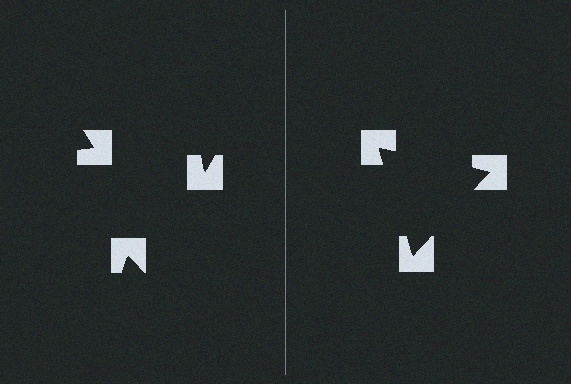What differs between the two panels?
The notched squares are positioned identically on both sides; only the wedge orientations differ. On the right they align to a triangle; on the left they are misaligned.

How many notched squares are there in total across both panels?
6 — 3 on each side.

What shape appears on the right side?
An illusory triangle.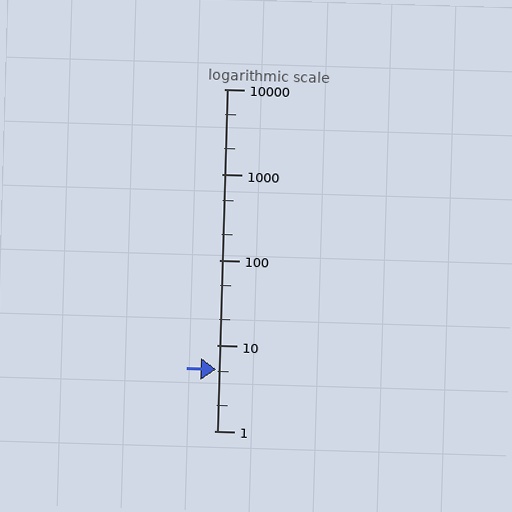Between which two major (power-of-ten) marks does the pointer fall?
The pointer is between 1 and 10.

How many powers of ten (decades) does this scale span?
The scale spans 4 decades, from 1 to 10000.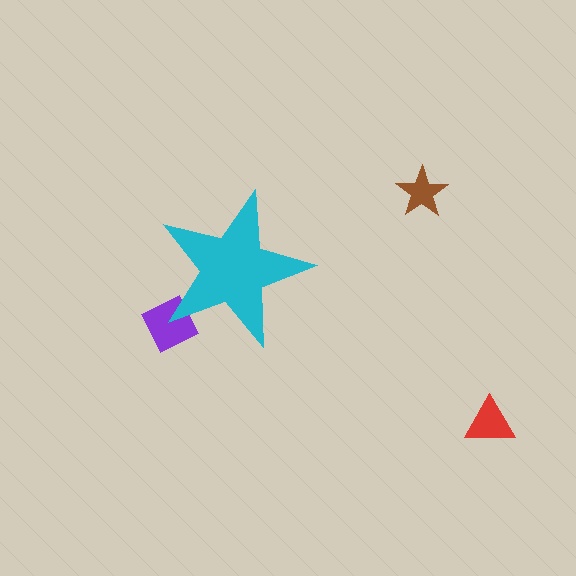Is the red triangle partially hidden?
No, the red triangle is fully visible.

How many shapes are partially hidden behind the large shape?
1 shape is partially hidden.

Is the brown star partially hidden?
No, the brown star is fully visible.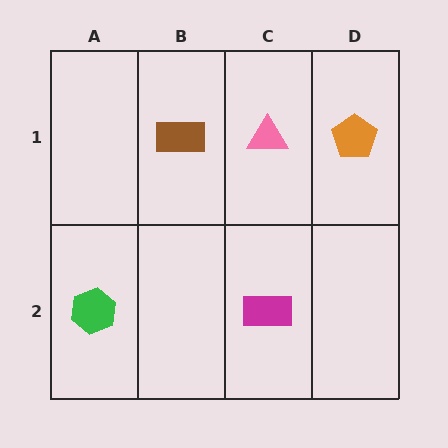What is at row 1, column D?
An orange pentagon.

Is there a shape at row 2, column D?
No, that cell is empty.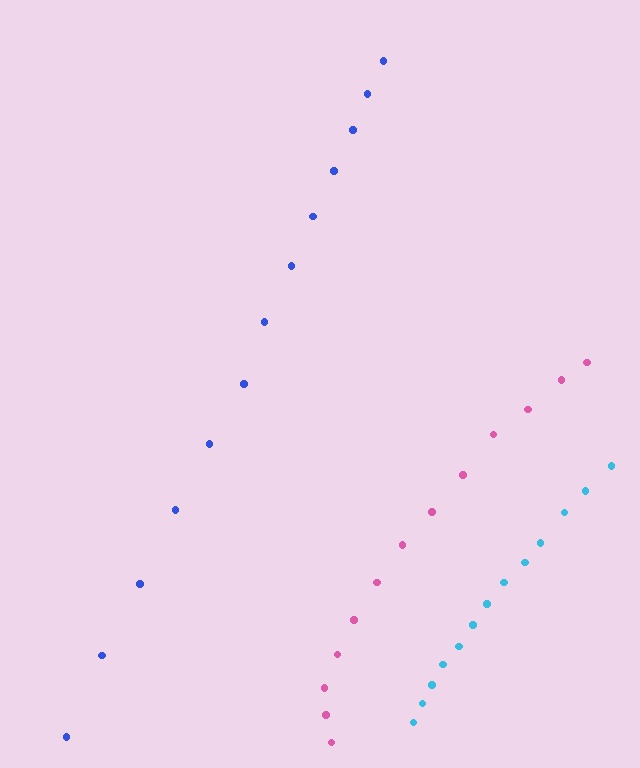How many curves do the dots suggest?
There are 3 distinct paths.